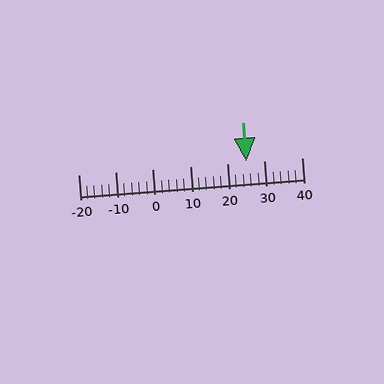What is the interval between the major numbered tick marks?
The major tick marks are spaced 10 units apart.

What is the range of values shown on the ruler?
The ruler shows values from -20 to 40.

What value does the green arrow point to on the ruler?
The green arrow points to approximately 25.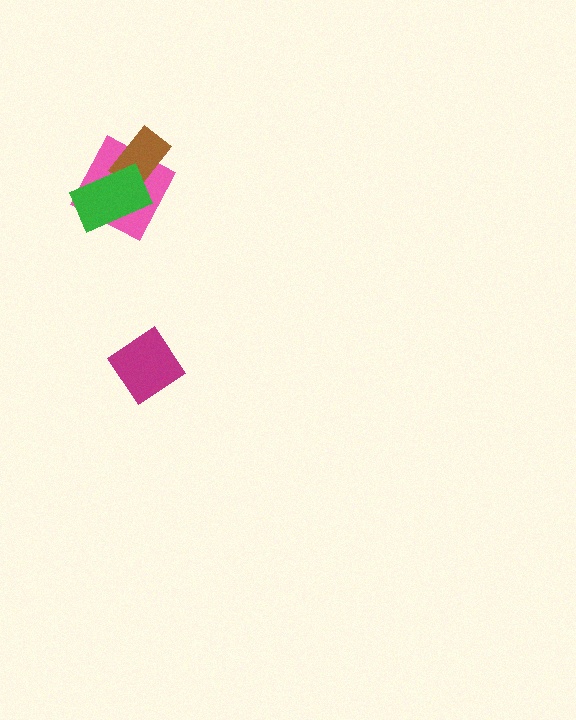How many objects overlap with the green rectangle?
2 objects overlap with the green rectangle.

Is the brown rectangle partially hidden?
Yes, it is partially covered by another shape.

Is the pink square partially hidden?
Yes, it is partially covered by another shape.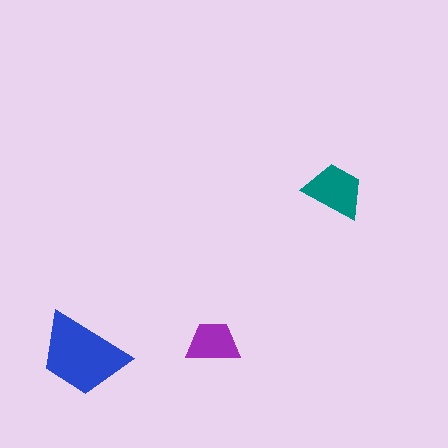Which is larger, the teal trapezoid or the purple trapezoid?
The teal one.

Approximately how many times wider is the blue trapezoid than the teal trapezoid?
About 1.5 times wider.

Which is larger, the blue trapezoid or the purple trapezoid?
The blue one.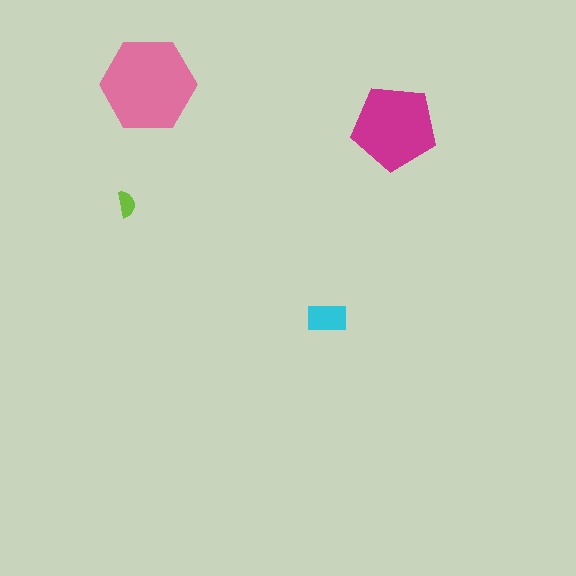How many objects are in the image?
There are 4 objects in the image.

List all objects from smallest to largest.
The lime semicircle, the cyan rectangle, the magenta pentagon, the pink hexagon.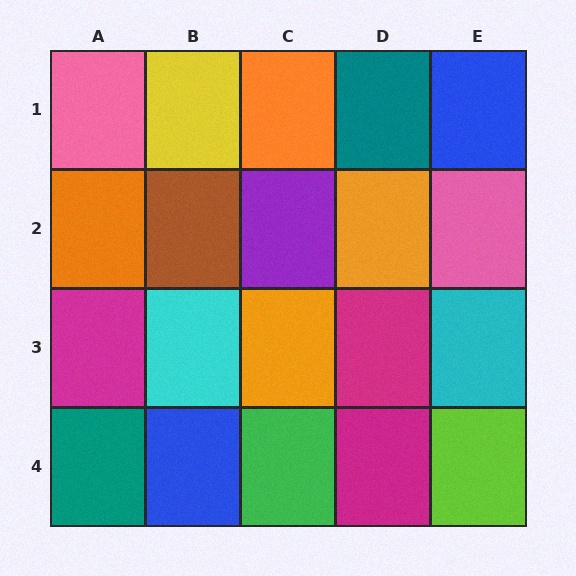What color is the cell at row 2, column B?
Brown.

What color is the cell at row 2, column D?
Orange.